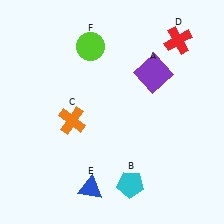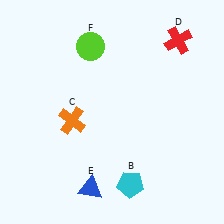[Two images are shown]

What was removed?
The purple square (A) was removed in Image 2.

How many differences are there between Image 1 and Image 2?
There is 1 difference between the two images.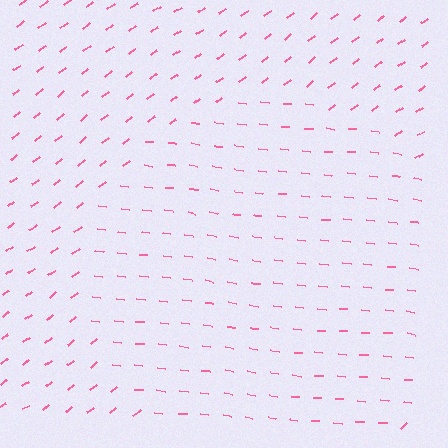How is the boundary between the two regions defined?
The boundary is defined purely by a change in line orientation (approximately 45 degrees difference). All lines are the same color and thickness.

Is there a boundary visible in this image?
Yes, there is a texture boundary formed by a change in line orientation.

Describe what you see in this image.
The image is filled with small pink line segments. A circle region in the image has lines oriented differently from the surrounding lines, creating a visible texture boundary.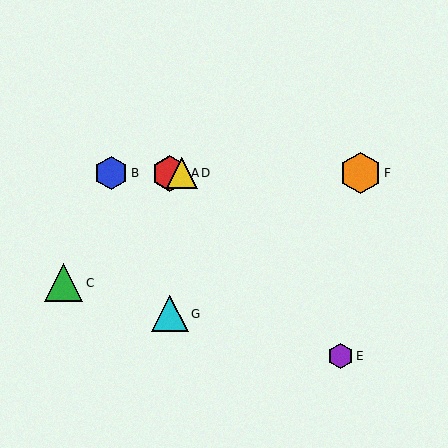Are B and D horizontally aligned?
Yes, both are at y≈173.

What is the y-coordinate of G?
Object G is at y≈314.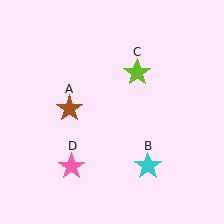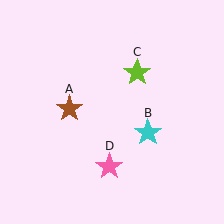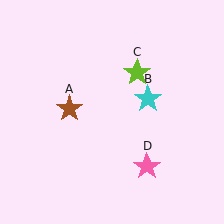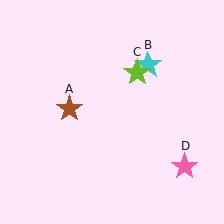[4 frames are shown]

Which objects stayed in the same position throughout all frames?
Brown star (object A) and lime star (object C) remained stationary.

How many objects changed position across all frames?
2 objects changed position: cyan star (object B), pink star (object D).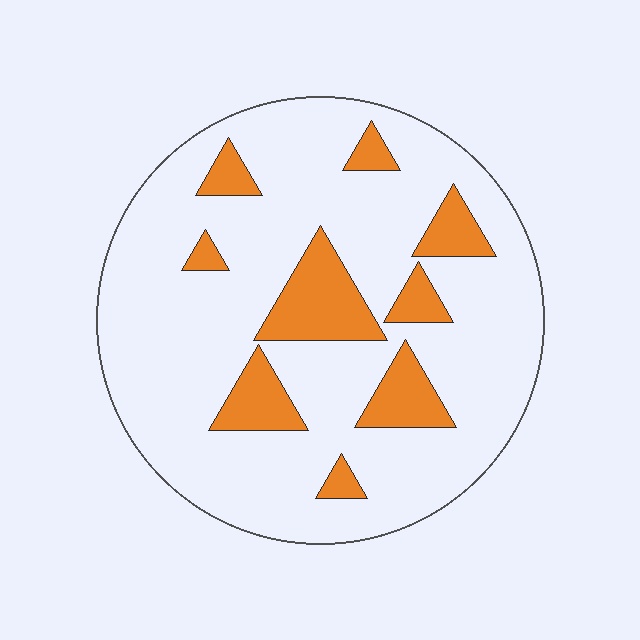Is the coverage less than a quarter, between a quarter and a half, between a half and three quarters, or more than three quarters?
Less than a quarter.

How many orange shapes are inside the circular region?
9.